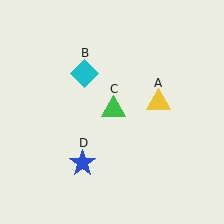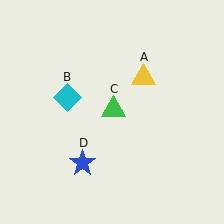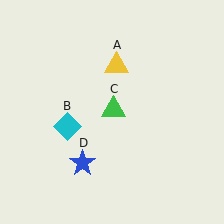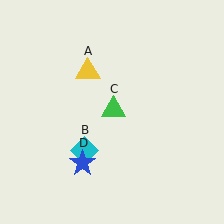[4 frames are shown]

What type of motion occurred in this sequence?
The yellow triangle (object A), cyan diamond (object B) rotated counterclockwise around the center of the scene.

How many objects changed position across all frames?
2 objects changed position: yellow triangle (object A), cyan diamond (object B).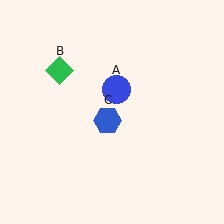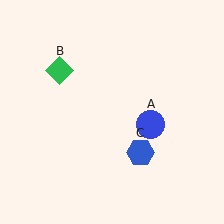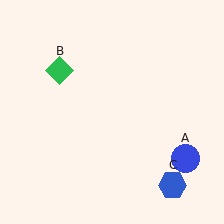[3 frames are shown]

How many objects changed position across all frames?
2 objects changed position: blue circle (object A), blue hexagon (object C).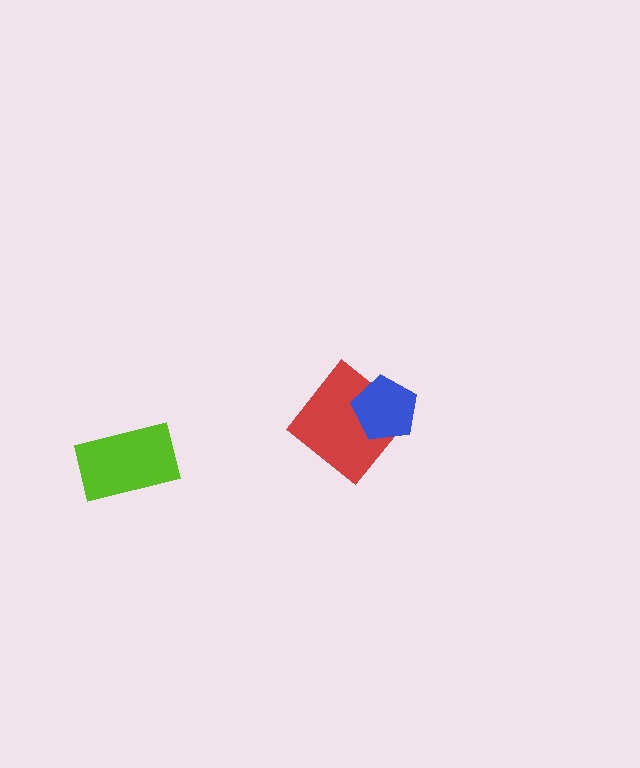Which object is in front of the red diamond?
The blue pentagon is in front of the red diamond.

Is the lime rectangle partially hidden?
No, no other shape covers it.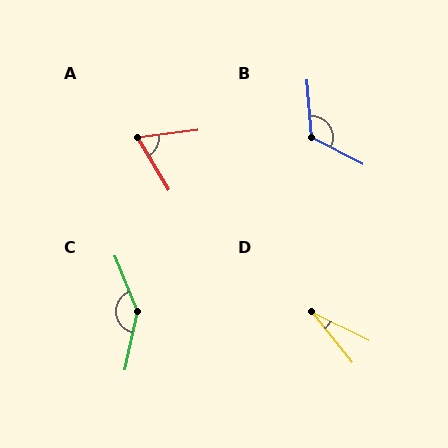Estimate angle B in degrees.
Approximately 121 degrees.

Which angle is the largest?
C, at approximately 146 degrees.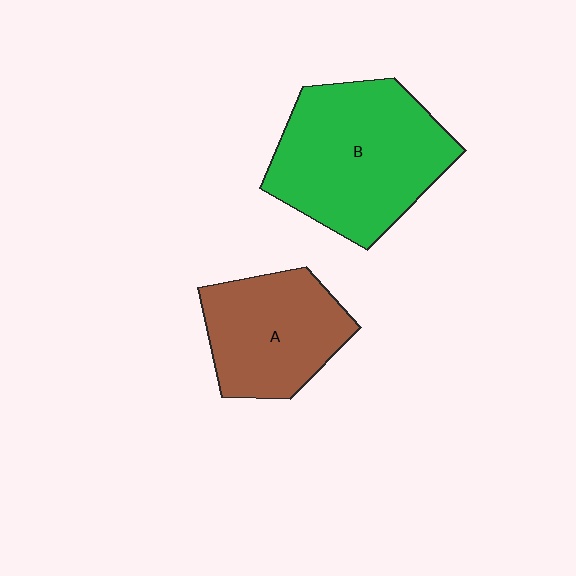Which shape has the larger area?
Shape B (green).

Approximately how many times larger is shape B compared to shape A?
Approximately 1.5 times.